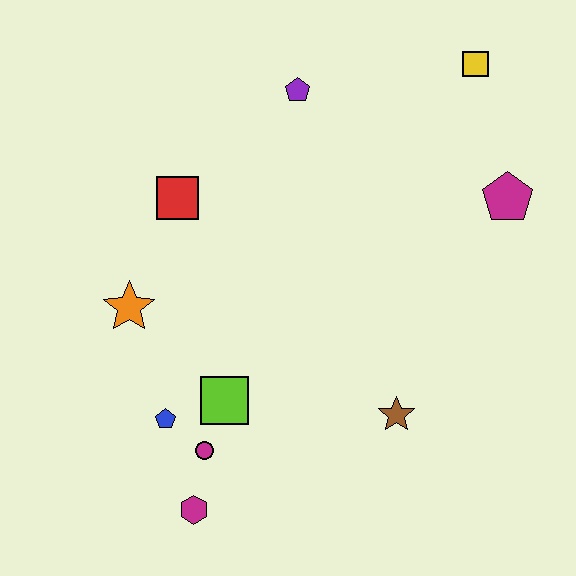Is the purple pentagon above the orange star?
Yes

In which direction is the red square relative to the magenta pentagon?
The red square is to the left of the magenta pentagon.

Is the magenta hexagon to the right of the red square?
Yes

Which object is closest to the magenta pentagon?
The yellow square is closest to the magenta pentagon.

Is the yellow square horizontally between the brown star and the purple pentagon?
No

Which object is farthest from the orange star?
The yellow square is farthest from the orange star.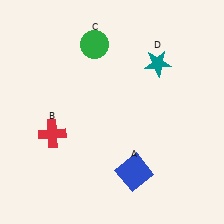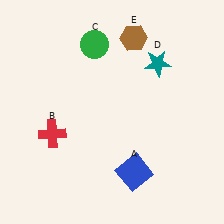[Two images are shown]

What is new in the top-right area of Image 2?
A brown hexagon (E) was added in the top-right area of Image 2.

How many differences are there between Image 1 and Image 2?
There is 1 difference between the two images.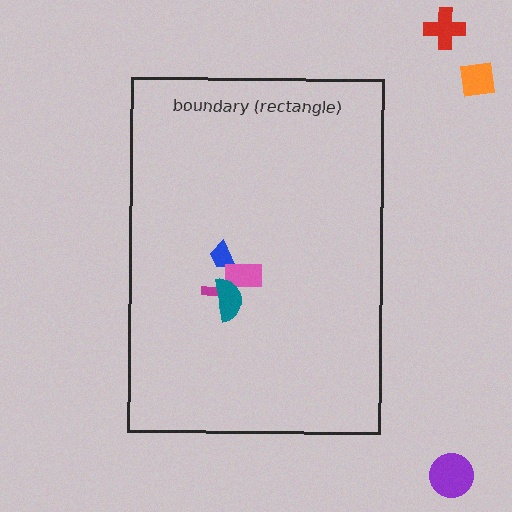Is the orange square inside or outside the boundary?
Outside.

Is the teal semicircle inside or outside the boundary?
Inside.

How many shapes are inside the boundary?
4 inside, 3 outside.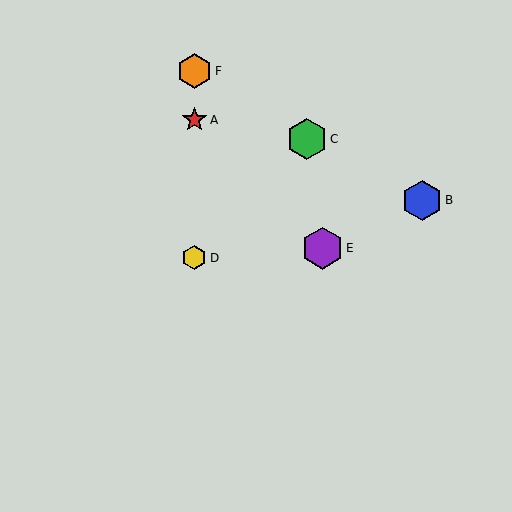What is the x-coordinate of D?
Object D is at x≈194.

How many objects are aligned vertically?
3 objects (A, D, F) are aligned vertically.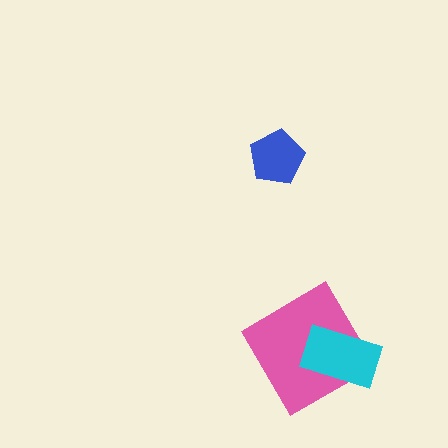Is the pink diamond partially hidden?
Yes, it is partially covered by another shape.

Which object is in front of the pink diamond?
The cyan rectangle is in front of the pink diamond.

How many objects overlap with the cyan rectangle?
1 object overlaps with the cyan rectangle.